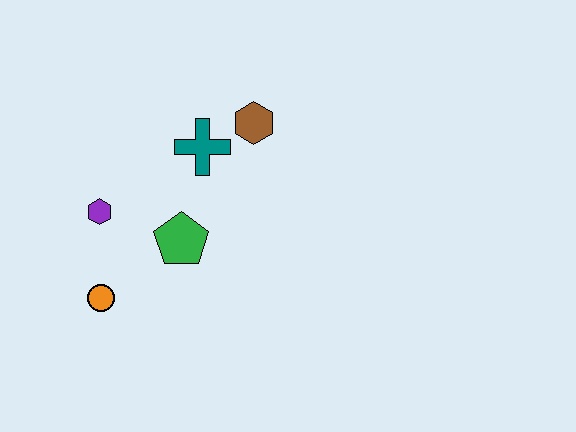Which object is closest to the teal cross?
The brown hexagon is closest to the teal cross.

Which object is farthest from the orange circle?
The brown hexagon is farthest from the orange circle.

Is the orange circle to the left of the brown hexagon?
Yes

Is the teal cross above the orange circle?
Yes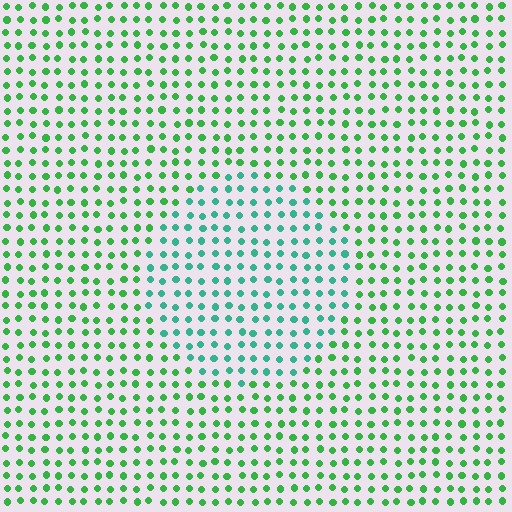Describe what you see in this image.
The image is filled with small green elements in a uniform arrangement. A circle-shaped region is visible where the elements are tinted to a slightly different hue, forming a subtle color boundary.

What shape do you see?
I see a circle.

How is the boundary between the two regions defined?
The boundary is defined purely by a slight shift in hue (about 35 degrees). Spacing, size, and orientation are identical on both sides.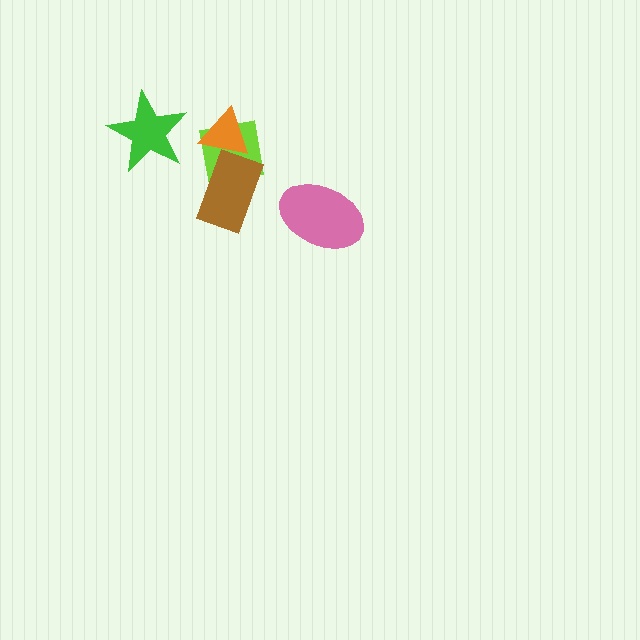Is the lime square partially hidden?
Yes, it is partially covered by another shape.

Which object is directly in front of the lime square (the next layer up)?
The brown rectangle is directly in front of the lime square.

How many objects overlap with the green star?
0 objects overlap with the green star.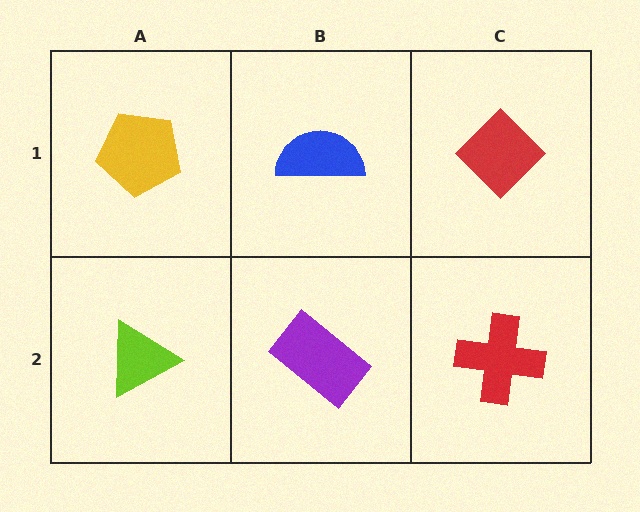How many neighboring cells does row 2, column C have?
2.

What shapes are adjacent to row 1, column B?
A purple rectangle (row 2, column B), a yellow pentagon (row 1, column A), a red diamond (row 1, column C).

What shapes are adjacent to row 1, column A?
A lime triangle (row 2, column A), a blue semicircle (row 1, column B).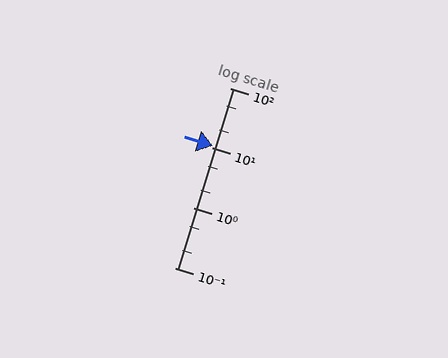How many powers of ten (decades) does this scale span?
The scale spans 3 decades, from 0.1 to 100.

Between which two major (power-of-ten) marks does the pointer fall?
The pointer is between 10 and 100.